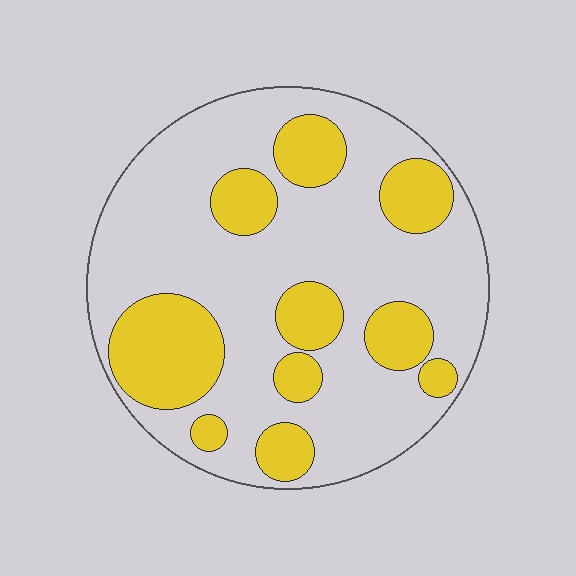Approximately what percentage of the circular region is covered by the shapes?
Approximately 30%.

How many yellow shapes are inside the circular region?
10.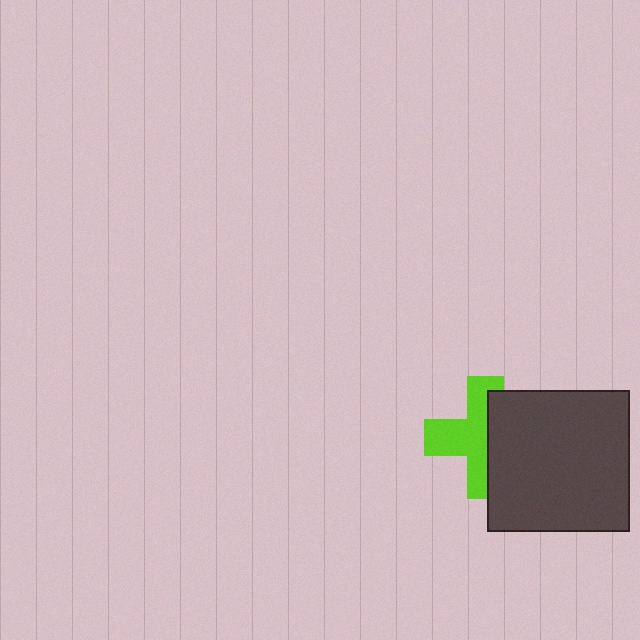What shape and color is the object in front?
The object in front is a dark gray square.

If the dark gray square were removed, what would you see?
You would see the complete lime cross.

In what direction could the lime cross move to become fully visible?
The lime cross could move left. That would shift it out from behind the dark gray square entirely.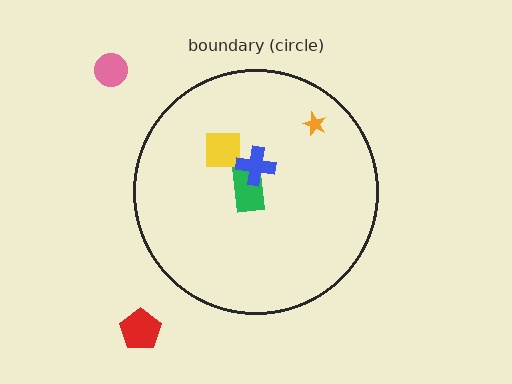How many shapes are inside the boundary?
4 inside, 2 outside.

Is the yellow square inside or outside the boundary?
Inside.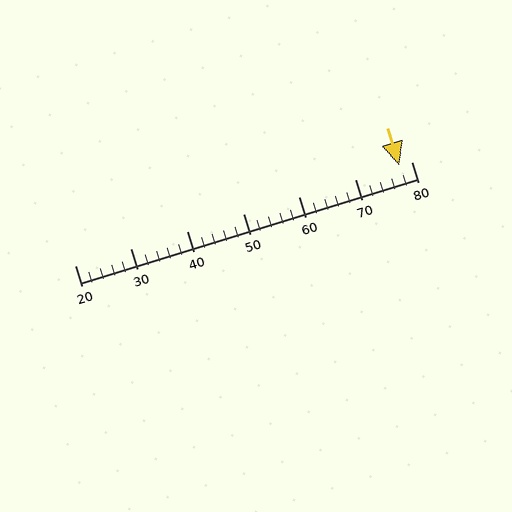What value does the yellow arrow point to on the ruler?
The yellow arrow points to approximately 78.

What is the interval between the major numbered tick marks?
The major tick marks are spaced 10 units apart.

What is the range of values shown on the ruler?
The ruler shows values from 20 to 80.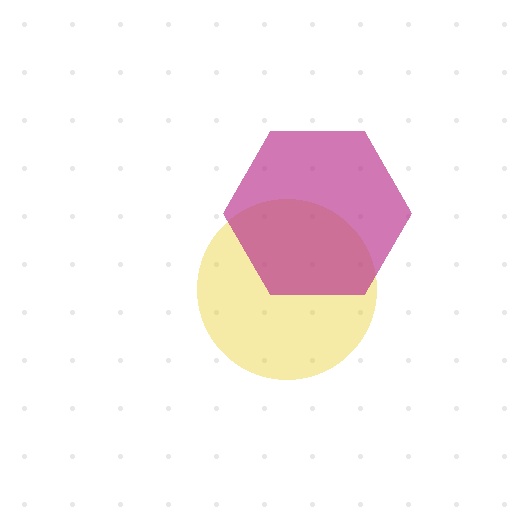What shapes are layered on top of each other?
The layered shapes are: a yellow circle, a magenta hexagon.